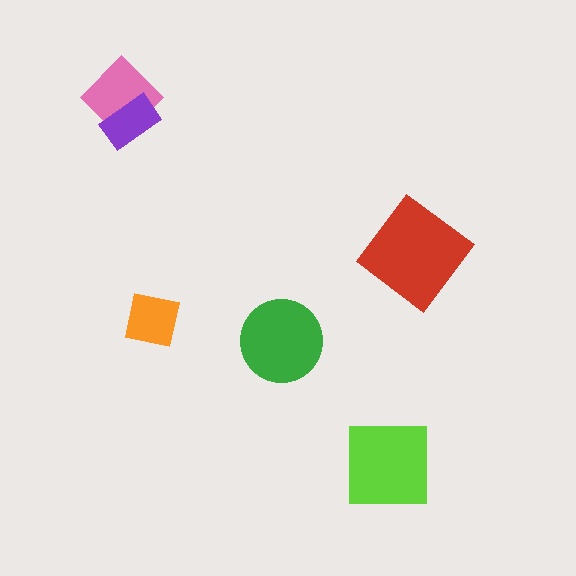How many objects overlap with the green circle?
0 objects overlap with the green circle.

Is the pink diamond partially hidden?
Yes, it is partially covered by another shape.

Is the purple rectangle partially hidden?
No, no other shape covers it.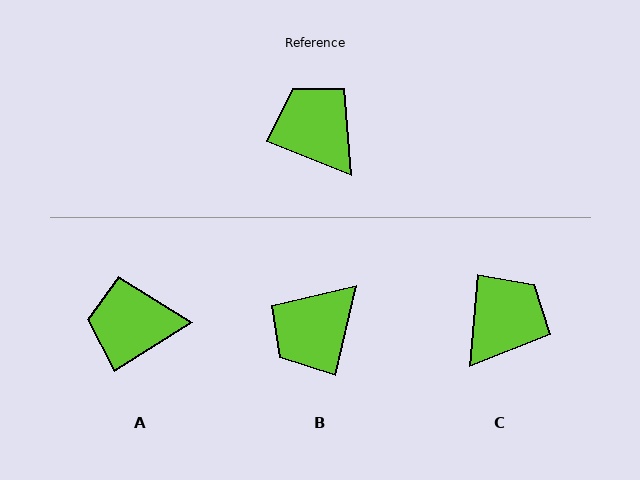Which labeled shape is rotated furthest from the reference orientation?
B, about 99 degrees away.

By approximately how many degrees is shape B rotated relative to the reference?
Approximately 99 degrees counter-clockwise.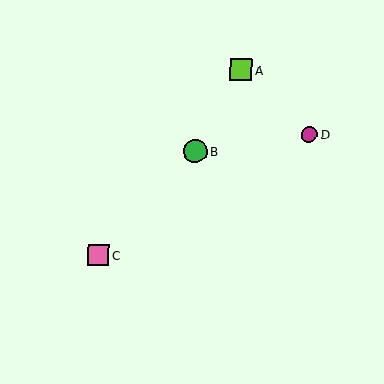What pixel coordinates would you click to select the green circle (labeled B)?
Click at (195, 151) to select the green circle B.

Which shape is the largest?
The green circle (labeled B) is the largest.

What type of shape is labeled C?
Shape C is a pink square.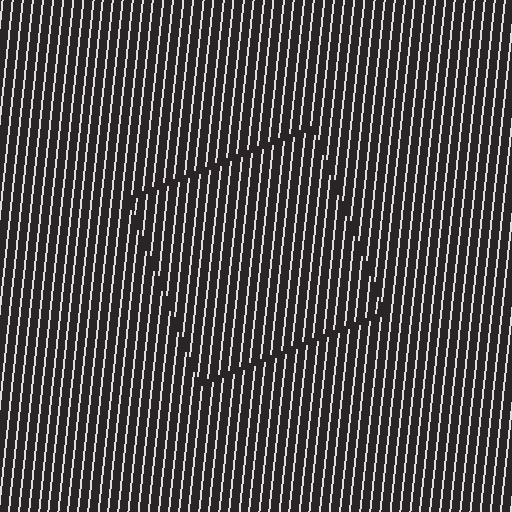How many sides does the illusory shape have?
4 sides — the line-ends trace a square.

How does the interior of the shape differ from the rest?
The interior of the shape contains the same grating, shifted by half a period — the contour is defined by the phase discontinuity where line-ends from the inner and outer gratings abut.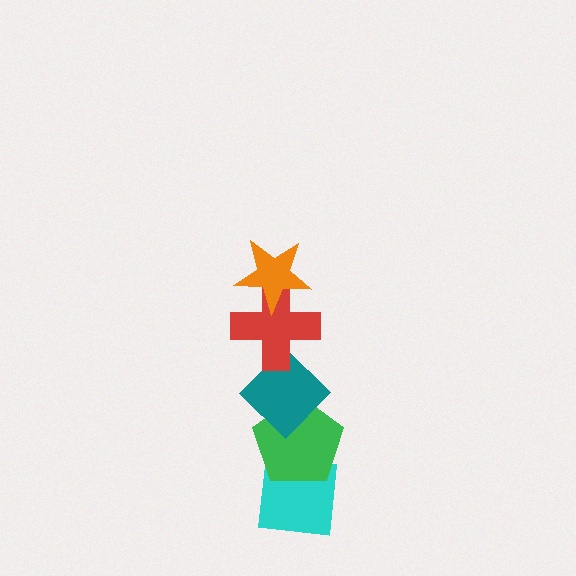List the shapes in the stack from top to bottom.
From top to bottom: the orange star, the red cross, the teal diamond, the green pentagon, the cyan square.